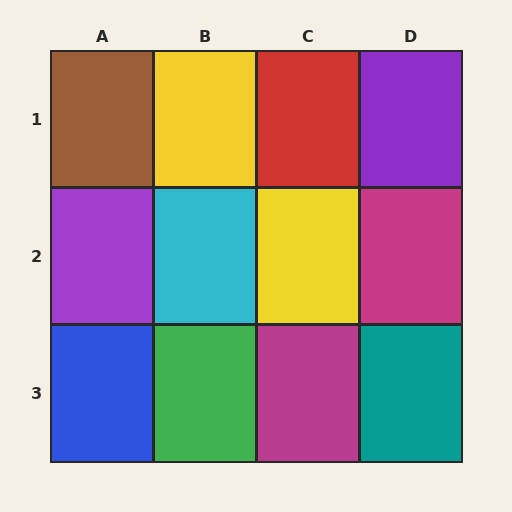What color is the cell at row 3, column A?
Blue.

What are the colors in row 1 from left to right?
Brown, yellow, red, purple.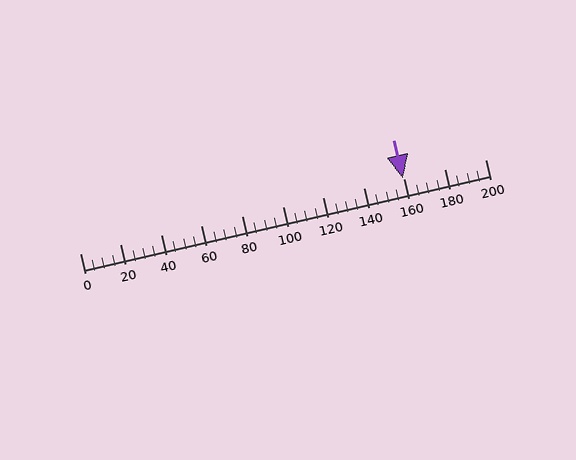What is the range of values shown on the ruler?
The ruler shows values from 0 to 200.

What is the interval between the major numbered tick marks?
The major tick marks are spaced 20 units apart.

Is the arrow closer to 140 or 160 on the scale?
The arrow is closer to 160.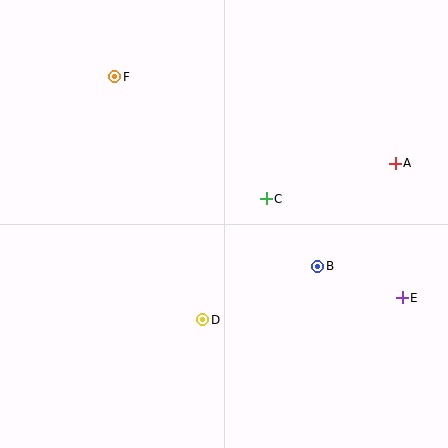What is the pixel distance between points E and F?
The distance between E and F is 363 pixels.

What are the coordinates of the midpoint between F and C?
The midpoint between F and C is at (191, 138).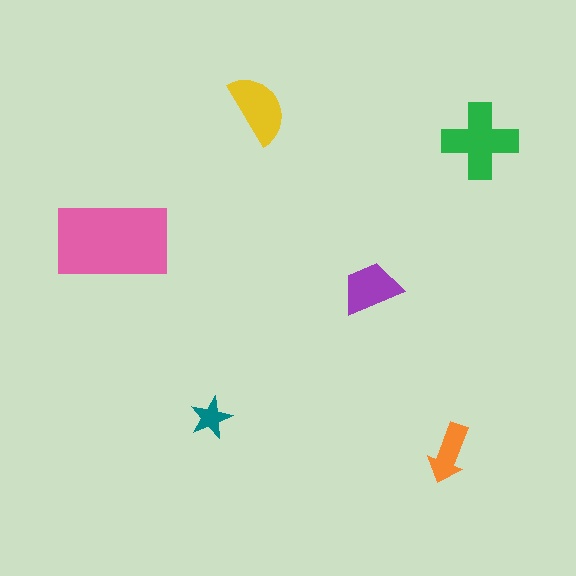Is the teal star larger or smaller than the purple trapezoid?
Smaller.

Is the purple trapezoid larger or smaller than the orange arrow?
Larger.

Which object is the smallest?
The teal star.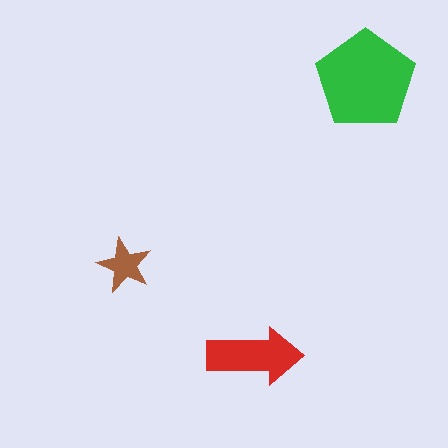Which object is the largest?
The green pentagon.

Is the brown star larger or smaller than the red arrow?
Smaller.